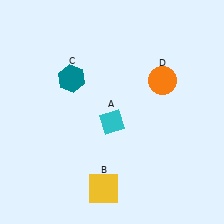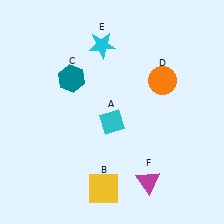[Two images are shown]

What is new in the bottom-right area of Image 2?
A magenta triangle (F) was added in the bottom-right area of Image 2.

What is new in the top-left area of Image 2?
A cyan star (E) was added in the top-left area of Image 2.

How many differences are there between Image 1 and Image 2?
There are 2 differences between the two images.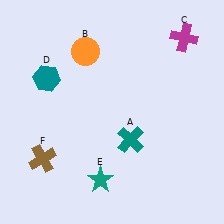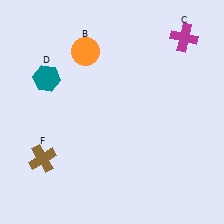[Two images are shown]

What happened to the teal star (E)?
The teal star (E) was removed in Image 2. It was in the bottom-left area of Image 1.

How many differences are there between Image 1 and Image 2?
There are 2 differences between the two images.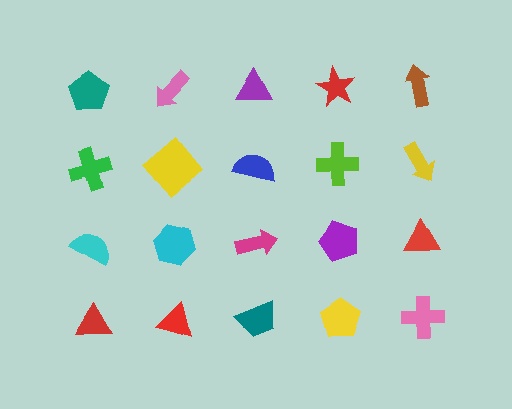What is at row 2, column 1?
A green cross.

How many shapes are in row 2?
5 shapes.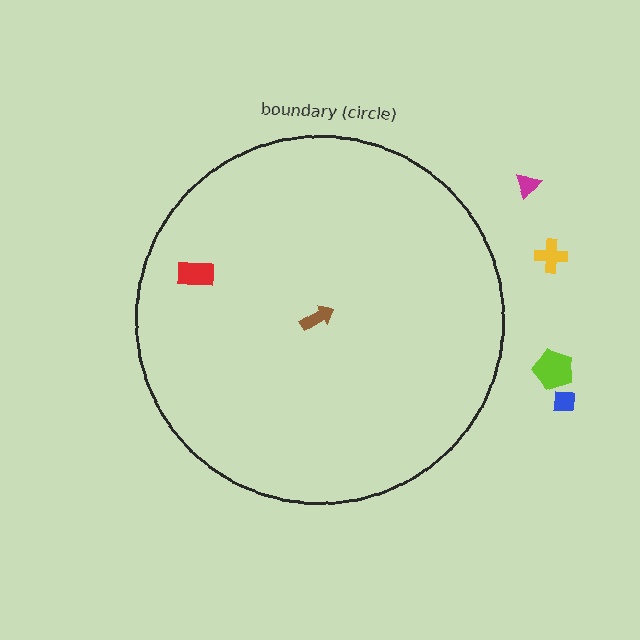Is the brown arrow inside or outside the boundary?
Inside.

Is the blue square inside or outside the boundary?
Outside.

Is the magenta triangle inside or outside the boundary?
Outside.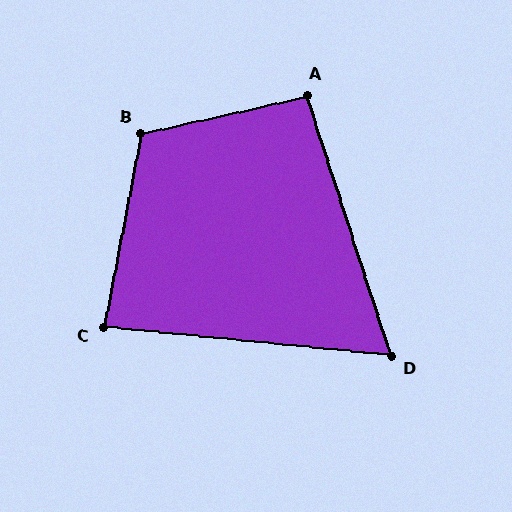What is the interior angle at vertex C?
Approximately 85 degrees (acute).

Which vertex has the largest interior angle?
B, at approximately 114 degrees.